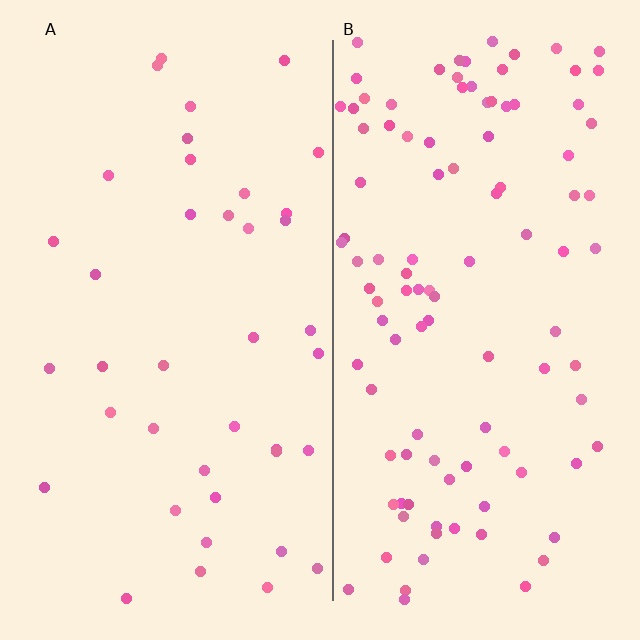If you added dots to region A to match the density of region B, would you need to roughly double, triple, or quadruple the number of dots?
Approximately triple.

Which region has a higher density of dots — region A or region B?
B (the right).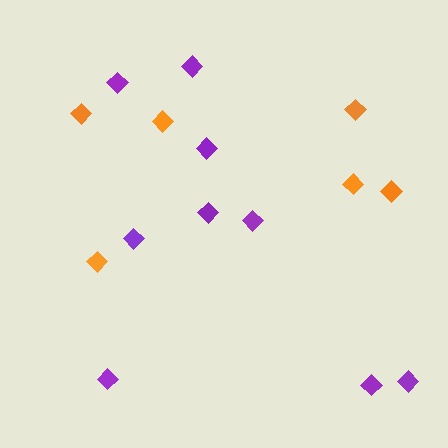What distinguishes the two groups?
There are 2 groups: one group of orange diamonds (6) and one group of purple diamonds (9).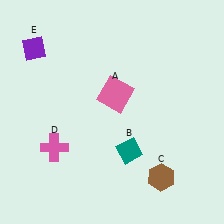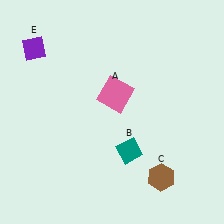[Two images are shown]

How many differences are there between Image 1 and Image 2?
There is 1 difference between the two images.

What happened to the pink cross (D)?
The pink cross (D) was removed in Image 2. It was in the bottom-left area of Image 1.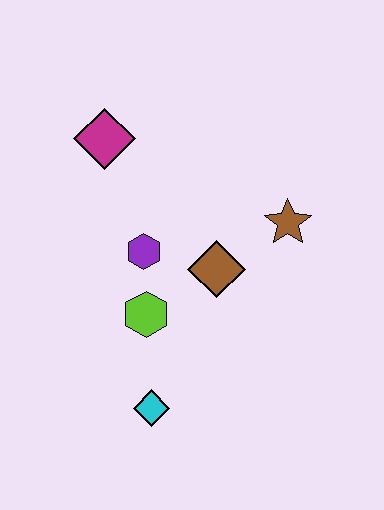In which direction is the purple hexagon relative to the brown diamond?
The purple hexagon is to the left of the brown diamond.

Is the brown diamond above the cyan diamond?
Yes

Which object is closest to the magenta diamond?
The purple hexagon is closest to the magenta diamond.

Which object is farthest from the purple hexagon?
The cyan diamond is farthest from the purple hexagon.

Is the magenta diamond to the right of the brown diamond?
No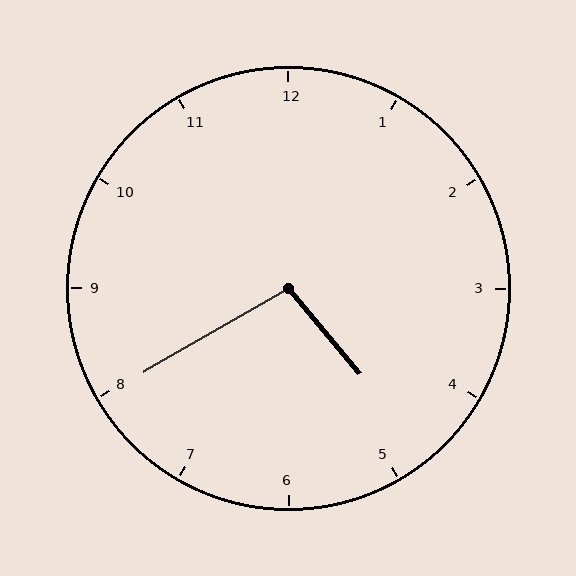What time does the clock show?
4:40.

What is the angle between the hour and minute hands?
Approximately 100 degrees.